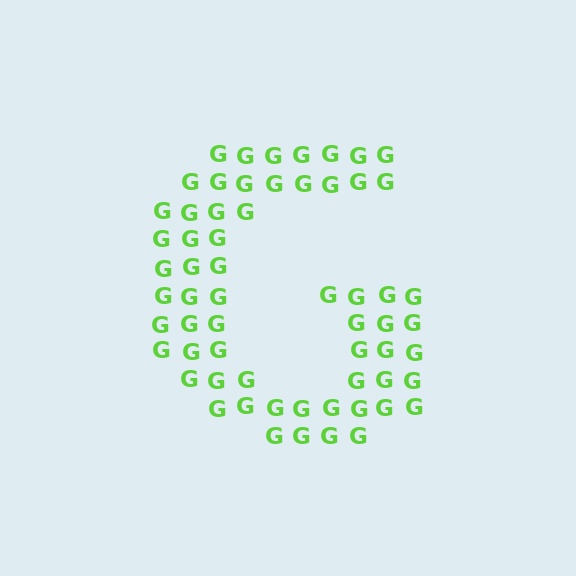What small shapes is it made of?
It is made of small letter G's.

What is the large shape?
The large shape is the letter G.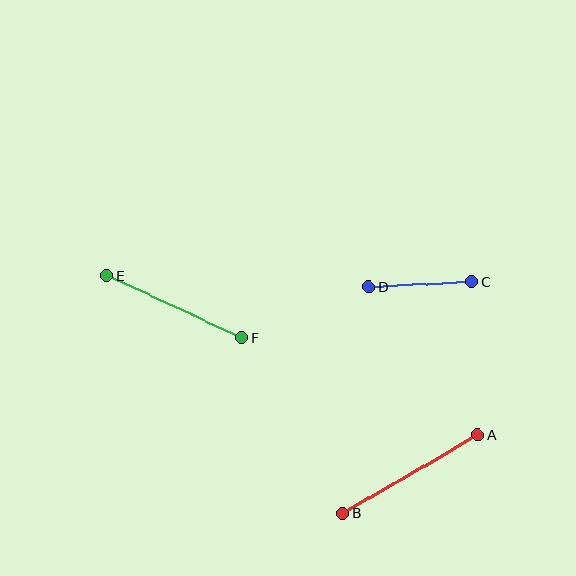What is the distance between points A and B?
The distance is approximately 156 pixels.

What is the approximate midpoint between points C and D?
The midpoint is at approximately (420, 284) pixels.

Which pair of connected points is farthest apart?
Points A and B are farthest apart.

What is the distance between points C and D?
The distance is approximately 103 pixels.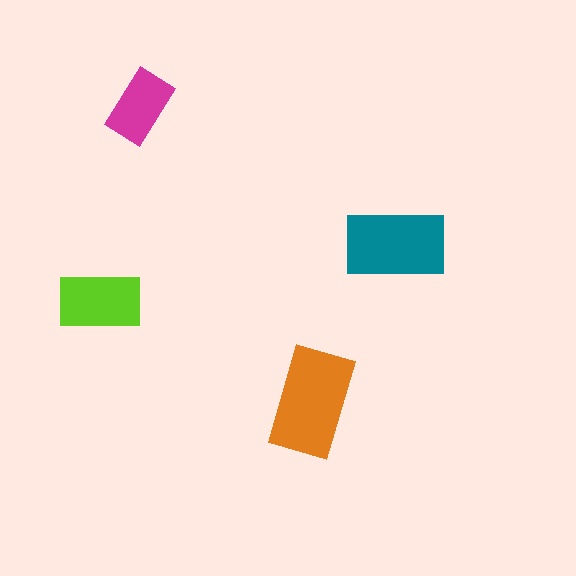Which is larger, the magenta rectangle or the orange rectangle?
The orange one.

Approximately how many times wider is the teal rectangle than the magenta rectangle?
About 1.5 times wider.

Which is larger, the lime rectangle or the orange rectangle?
The orange one.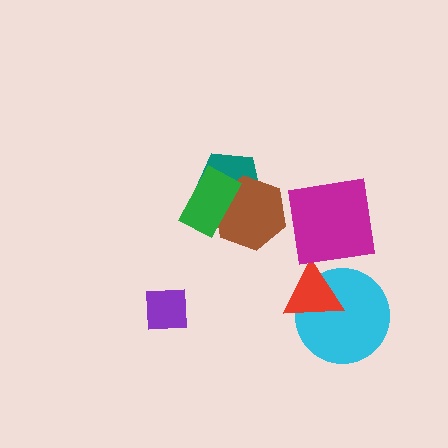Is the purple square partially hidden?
No, no other shape covers it.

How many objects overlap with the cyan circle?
1 object overlaps with the cyan circle.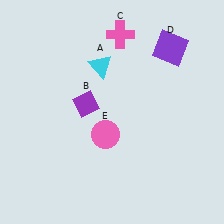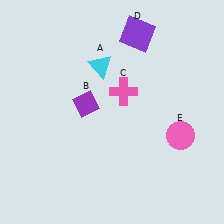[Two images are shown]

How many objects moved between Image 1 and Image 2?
3 objects moved between the two images.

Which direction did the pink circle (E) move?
The pink circle (E) moved right.